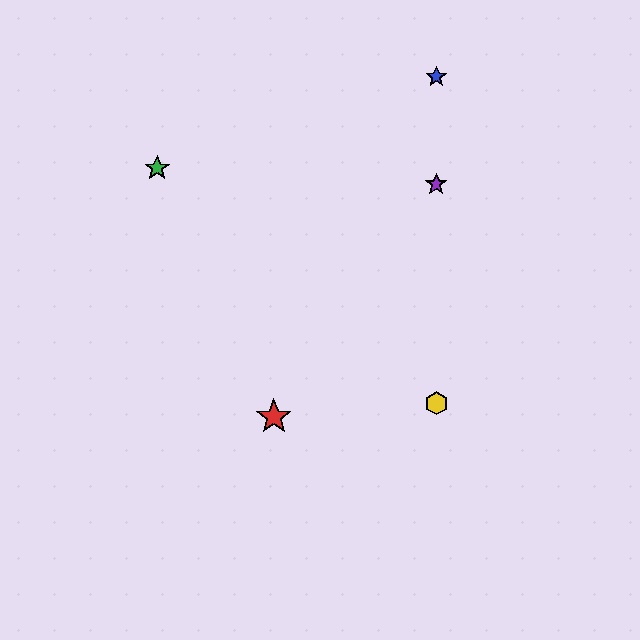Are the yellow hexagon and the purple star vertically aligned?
Yes, both are at x≈436.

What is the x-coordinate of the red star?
The red star is at x≈274.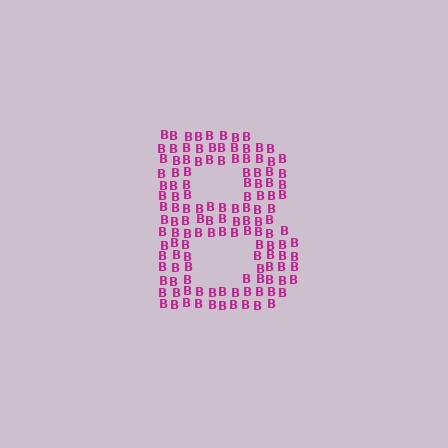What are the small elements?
The small elements are letter B's.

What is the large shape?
The large shape is the letter B.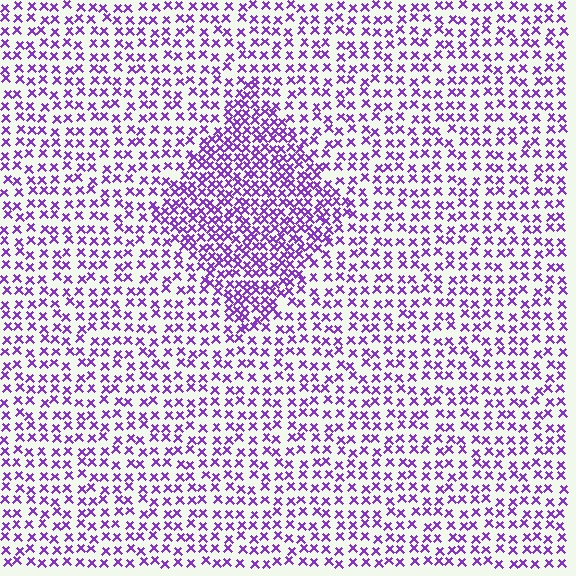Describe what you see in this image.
The image contains small purple elements arranged at two different densities. A diamond-shaped region is visible where the elements are more densely packed than the surrounding area.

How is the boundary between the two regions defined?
The boundary is defined by a change in element density (approximately 1.9x ratio). All elements are the same color, size, and shape.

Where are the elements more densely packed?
The elements are more densely packed inside the diamond boundary.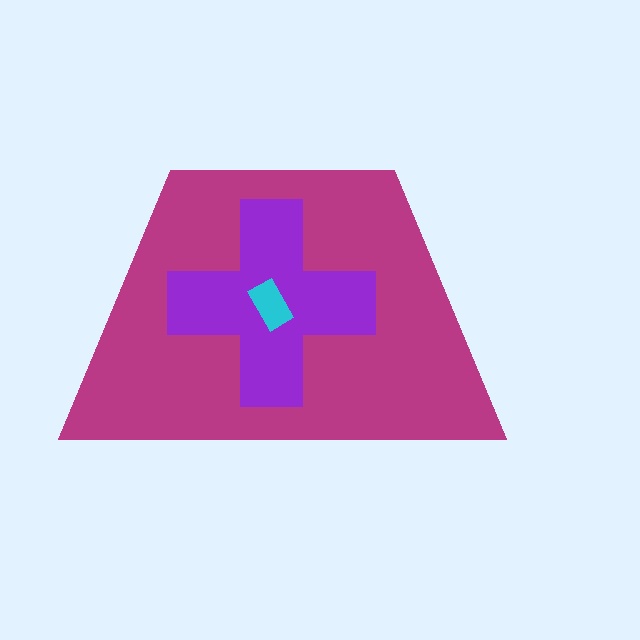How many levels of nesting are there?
3.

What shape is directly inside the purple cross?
The cyan rectangle.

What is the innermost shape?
The cyan rectangle.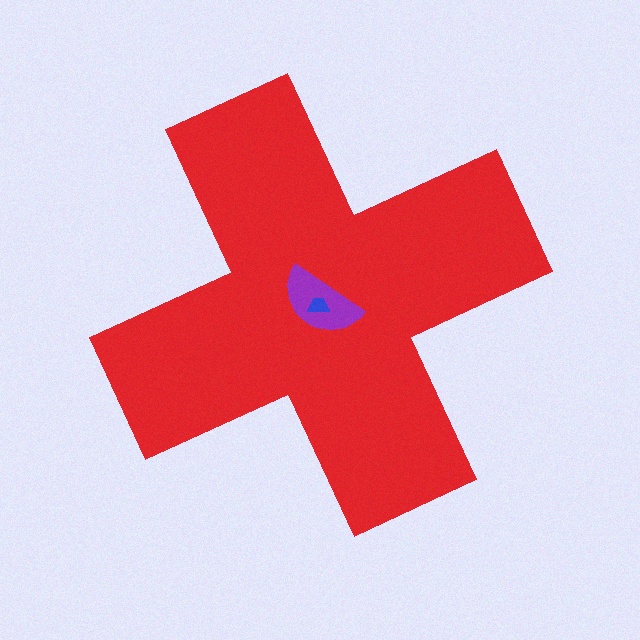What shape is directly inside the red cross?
The purple semicircle.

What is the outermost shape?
The red cross.